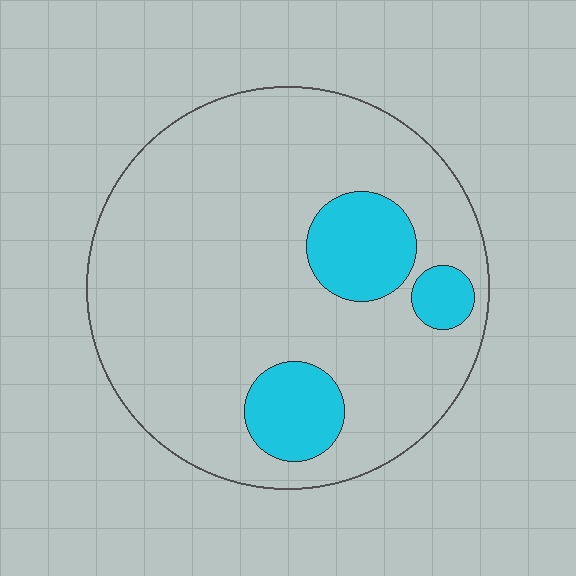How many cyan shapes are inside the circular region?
3.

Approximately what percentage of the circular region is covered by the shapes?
Approximately 15%.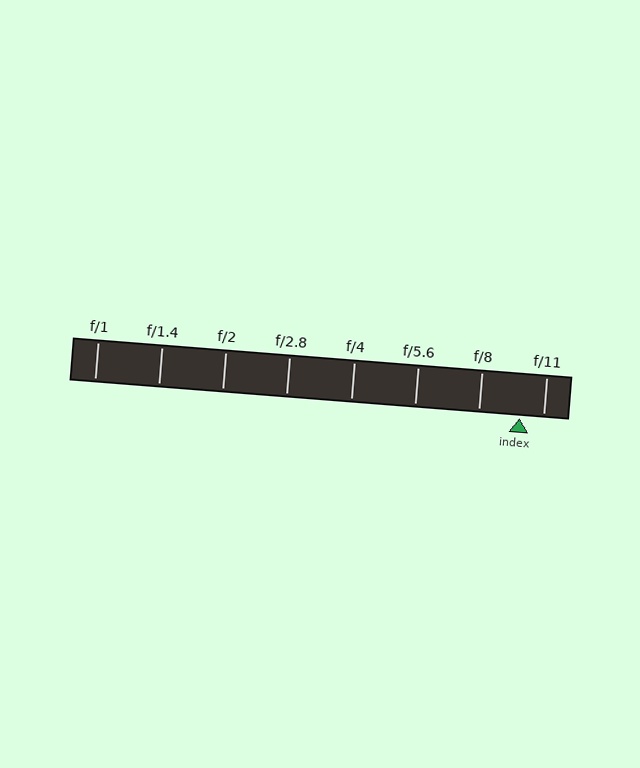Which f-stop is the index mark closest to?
The index mark is closest to f/11.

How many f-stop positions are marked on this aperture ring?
There are 8 f-stop positions marked.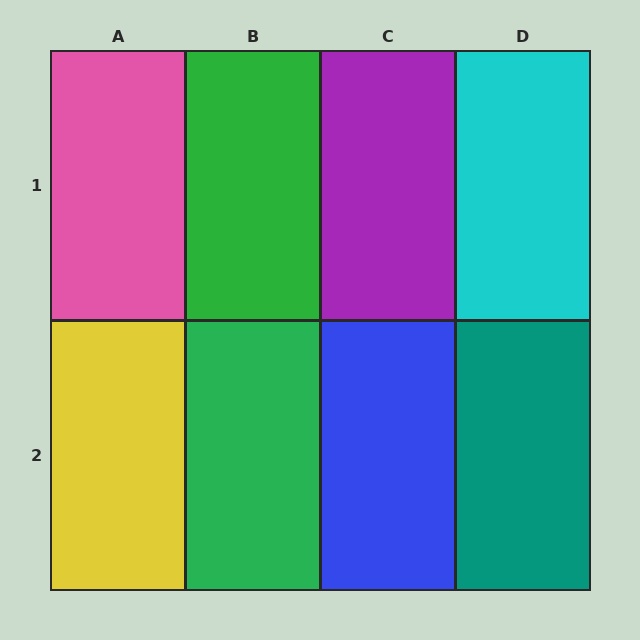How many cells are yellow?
1 cell is yellow.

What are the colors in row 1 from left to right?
Pink, green, purple, cyan.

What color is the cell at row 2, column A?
Yellow.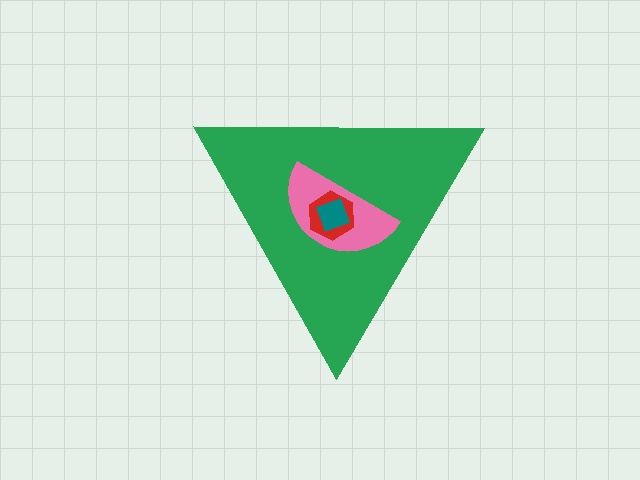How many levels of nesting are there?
4.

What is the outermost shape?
The green triangle.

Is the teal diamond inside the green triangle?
Yes.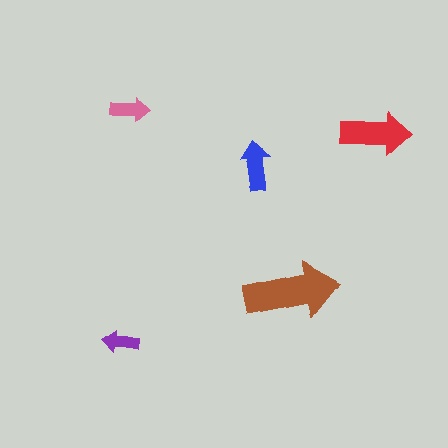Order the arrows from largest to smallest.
the brown one, the red one, the blue one, the pink one, the purple one.